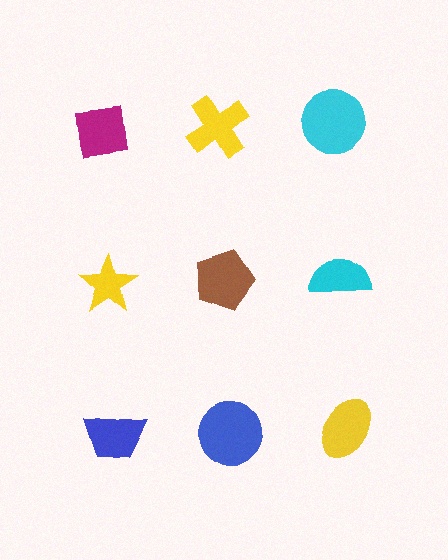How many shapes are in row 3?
3 shapes.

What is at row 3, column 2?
A blue circle.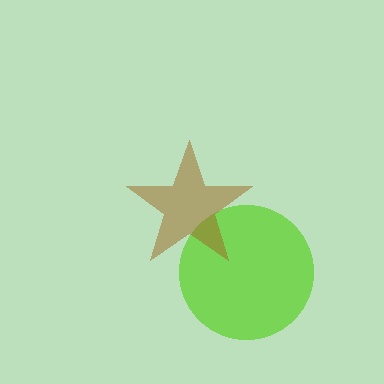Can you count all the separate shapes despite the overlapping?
Yes, there are 2 separate shapes.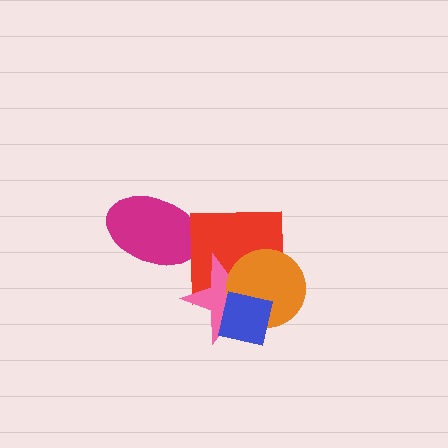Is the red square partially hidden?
Yes, it is partially covered by another shape.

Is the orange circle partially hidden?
Yes, it is partially covered by another shape.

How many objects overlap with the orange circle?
3 objects overlap with the orange circle.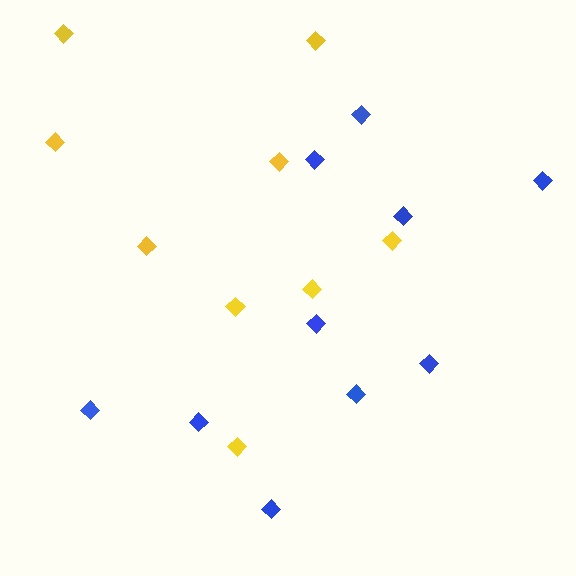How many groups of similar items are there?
There are 2 groups: one group of yellow diamonds (9) and one group of blue diamonds (10).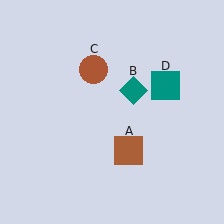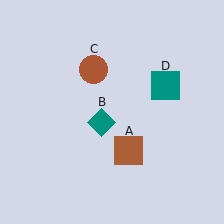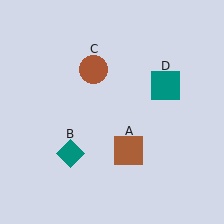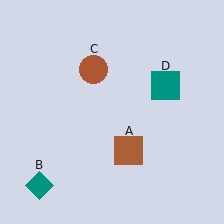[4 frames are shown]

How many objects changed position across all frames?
1 object changed position: teal diamond (object B).